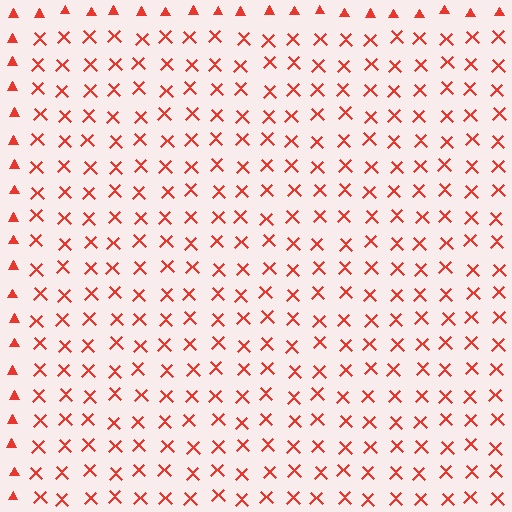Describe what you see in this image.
The image is filled with small red elements arranged in a uniform grid. A rectangle-shaped region contains X marks, while the surrounding area contains triangles. The boundary is defined purely by the change in element shape.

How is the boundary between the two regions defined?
The boundary is defined by a change in element shape: X marks inside vs. triangles outside. All elements share the same color and spacing.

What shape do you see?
I see a rectangle.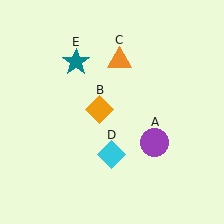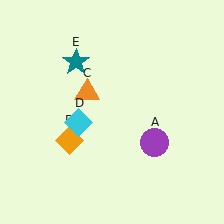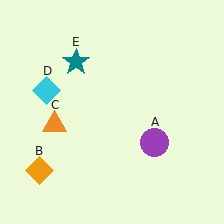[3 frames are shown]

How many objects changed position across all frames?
3 objects changed position: orange diamond (object B), orange triangle (object C), cyan diamond (object D).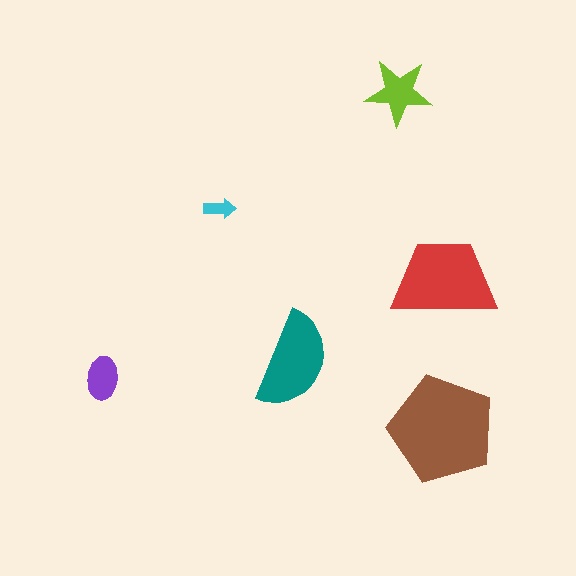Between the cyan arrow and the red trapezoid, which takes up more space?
The red trapezoid.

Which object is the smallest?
The cyan arrow.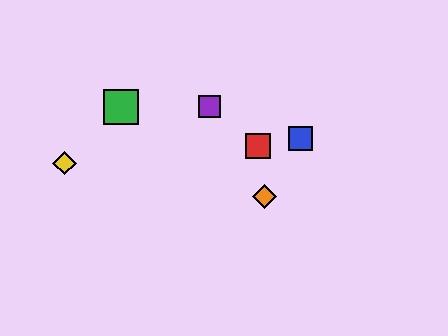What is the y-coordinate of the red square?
The red square is at y≈146.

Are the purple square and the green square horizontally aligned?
Yes, both are at y≈107.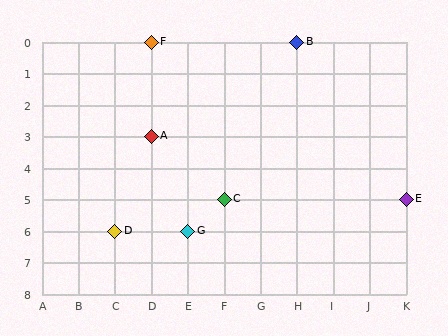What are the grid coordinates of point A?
Point A is at grid coordinates (D, 3).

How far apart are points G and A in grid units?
Points G and A are 1 column and 3 rows apart (about 3.2 grid units diagonally).